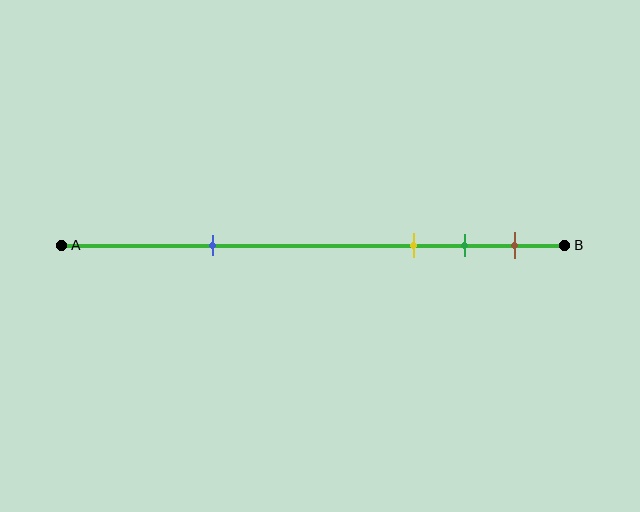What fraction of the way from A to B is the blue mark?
The blue mark is approximately 30% (0.3) of the way from A to B.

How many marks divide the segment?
There are 4 marks dividing the segment.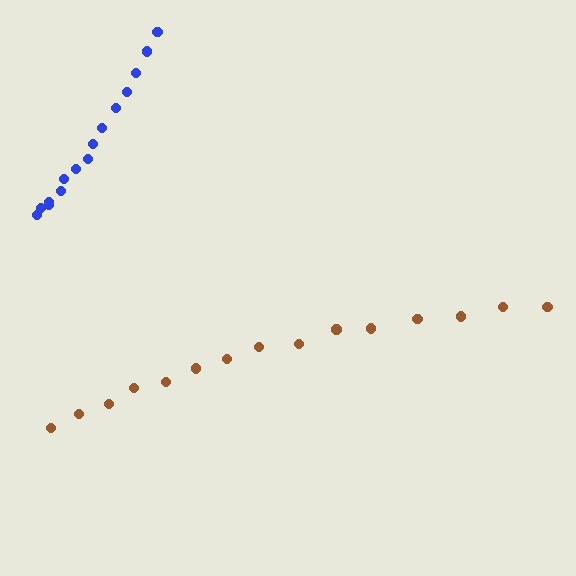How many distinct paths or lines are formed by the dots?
There are 2 distinct paths.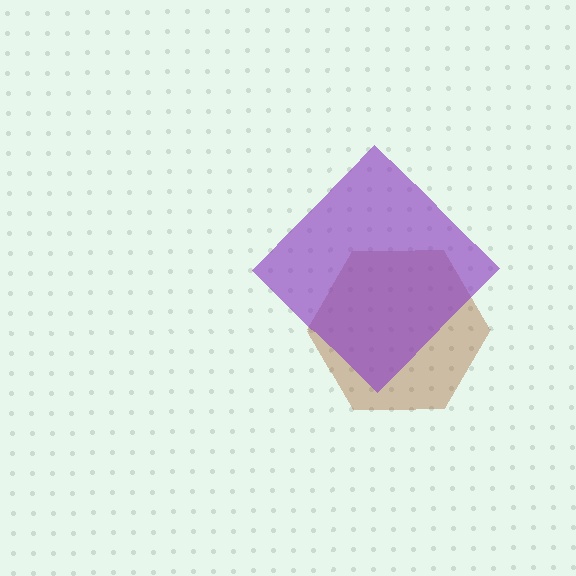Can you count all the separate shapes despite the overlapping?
Yes, there are 2 separate shapes.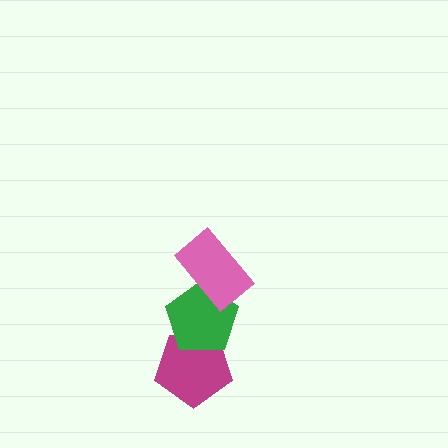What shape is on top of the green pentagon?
The pink rectangle is on top of the green pentagon.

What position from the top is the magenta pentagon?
The magenta pentagon is 3rd from the top.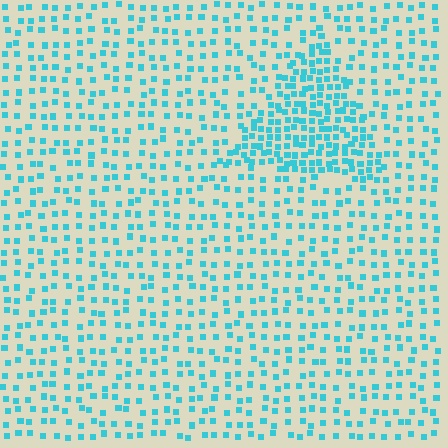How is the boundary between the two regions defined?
The boundary is defined by a change in element density (approximately 2.2x ratio). All elements are the same color, size, and shape.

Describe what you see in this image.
The image contains small cyan elements arranged at two different densities. A triangle-shaped region is visible where the elements are more densely packed than the surrounding area.